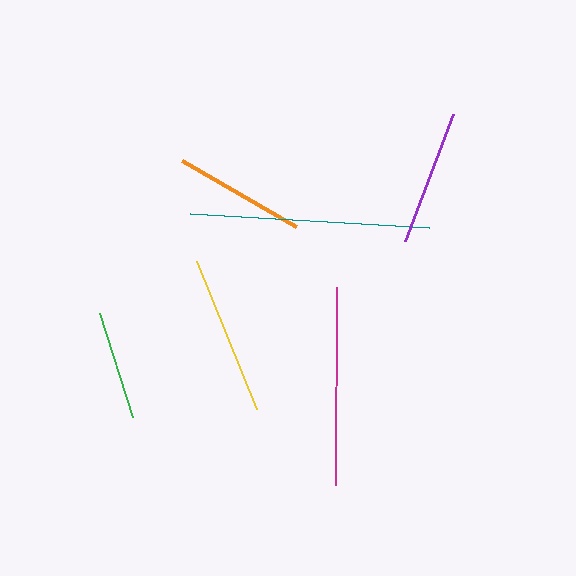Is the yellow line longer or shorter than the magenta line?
The magenta line is longer than the yellow line.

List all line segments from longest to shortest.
From longest to shortest: teal, magenta, yellow, purple, orange, green.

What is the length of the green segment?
The green segment is approximately 109 pixels long.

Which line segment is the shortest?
The green line is the shortest at approximately 109 pixels.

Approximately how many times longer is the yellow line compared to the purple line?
The yellow line is approximately 1.2 times the length of the purple line.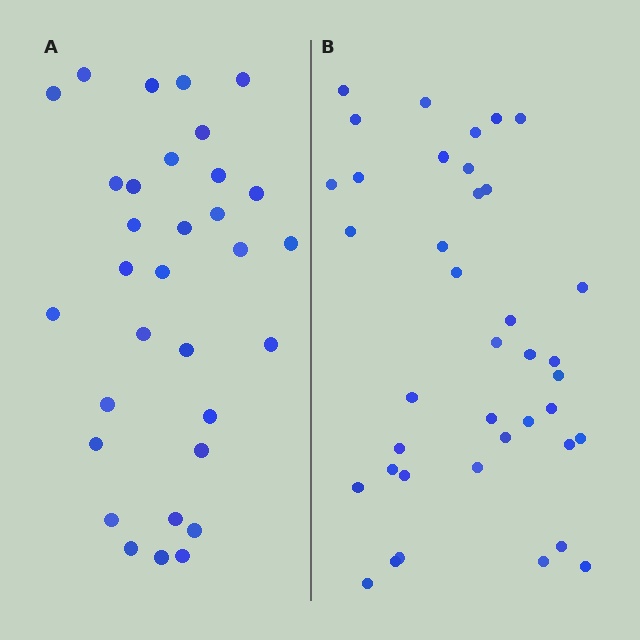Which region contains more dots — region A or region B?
Region B (the right region) has more dots.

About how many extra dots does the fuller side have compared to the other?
Region B has roughly 8 or so more dots than region A.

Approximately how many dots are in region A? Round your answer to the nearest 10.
About 30 dots. (The exact count is 32, which rounds to 30.)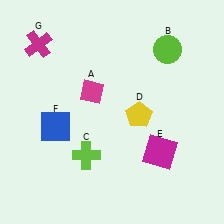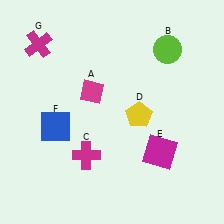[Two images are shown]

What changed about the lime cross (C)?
In Image 1, C is lime. In Image 2, it changed to magenta.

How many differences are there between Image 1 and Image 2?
There is 1 difference between the two images.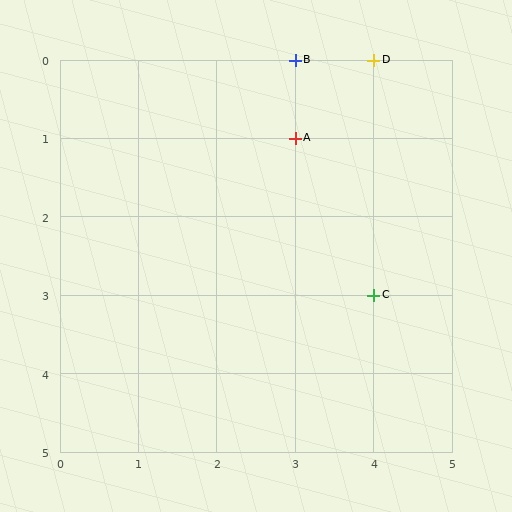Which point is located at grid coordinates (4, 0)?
Point D is at (4, 0).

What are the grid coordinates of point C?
Point C is at grid coordinates (4, 3).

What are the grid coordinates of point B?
Point B is at grid coordinates (3, 0).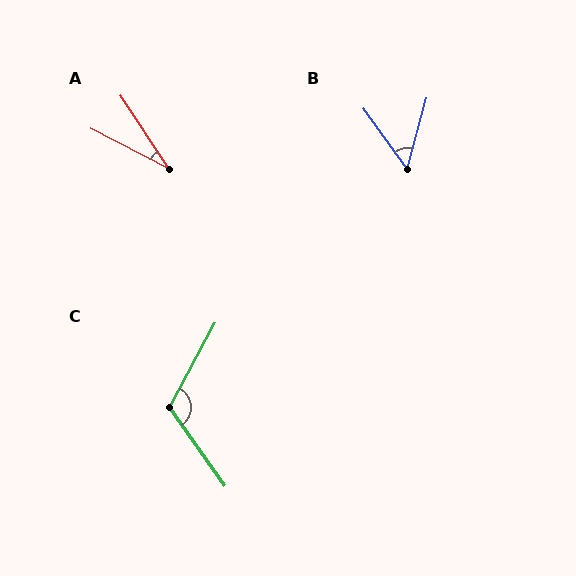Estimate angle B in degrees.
Approximately 50 degrees.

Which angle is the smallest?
A, at approximately 29 degrees.